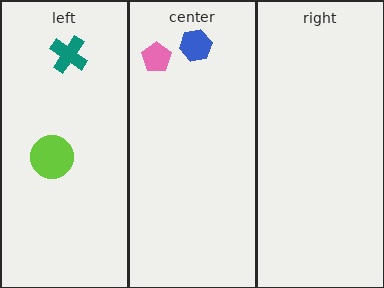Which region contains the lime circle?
The left region.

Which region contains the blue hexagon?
The center region.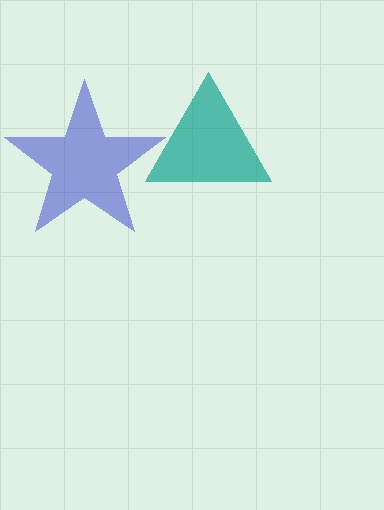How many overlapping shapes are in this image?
There are 2 overlapping shapes in the image.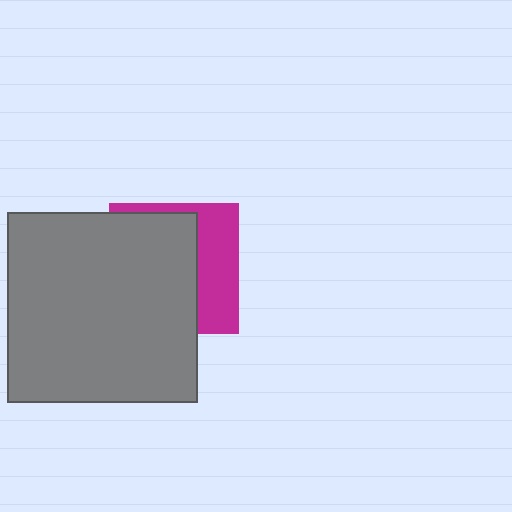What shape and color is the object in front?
The object in front is a gray square.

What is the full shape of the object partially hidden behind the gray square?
The partially hidden object is a magenta square.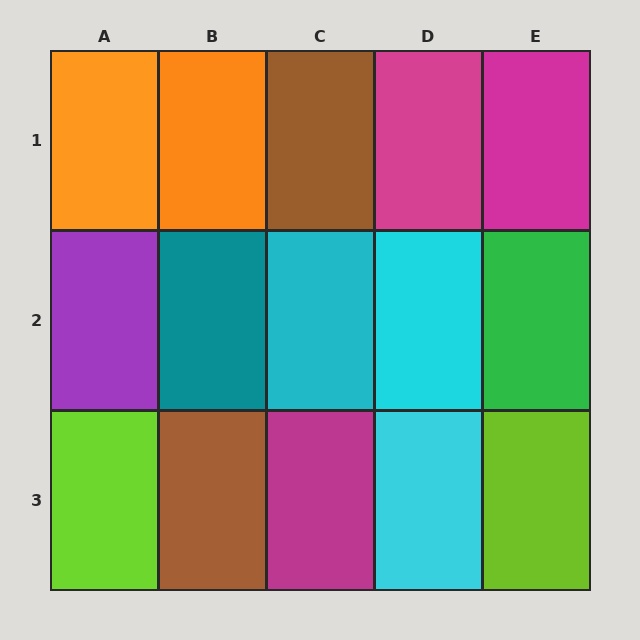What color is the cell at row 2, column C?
Cyan.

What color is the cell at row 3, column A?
Lime.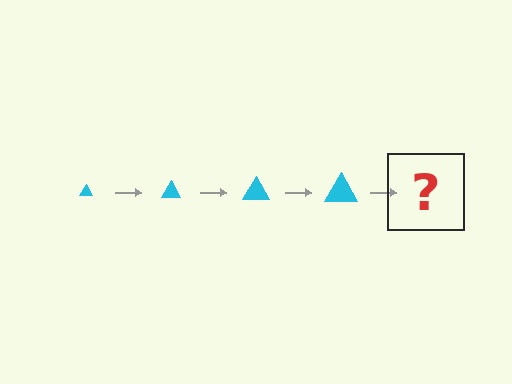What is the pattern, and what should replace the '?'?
The pattern is that the triangle gets progressively larger each step. The '?' should be a cyan triangle, larger than the previous one.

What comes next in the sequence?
The next element should be a cyan triangle, larger than the previous one.